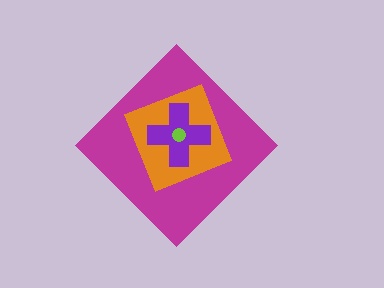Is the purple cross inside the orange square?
Yes.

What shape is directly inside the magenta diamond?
The orange square.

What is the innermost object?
The lime circle.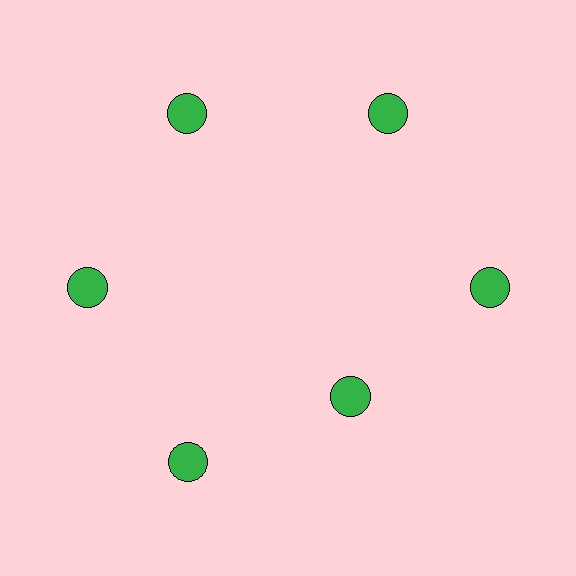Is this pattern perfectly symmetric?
No. The 6 green circles are arranged in a ring, but one element near the 5 o'clock position is pulled inward toward the center, breaking the 6-fold rotational symmetry.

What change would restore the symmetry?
The symmetry would be restored by moving it outward, back onto the ring so that all 6 circles sit at equal angles and equal distance from the center.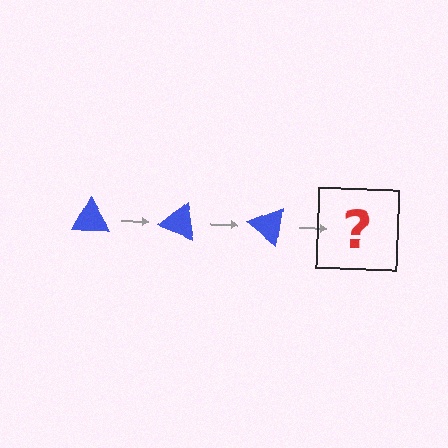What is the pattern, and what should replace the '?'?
The pattern is that the triangle rotates 20 degrees each step. The '?' should be a blue triangle rotated 60 degrees.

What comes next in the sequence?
The next element should be a blue triangle rotated 60 degrees.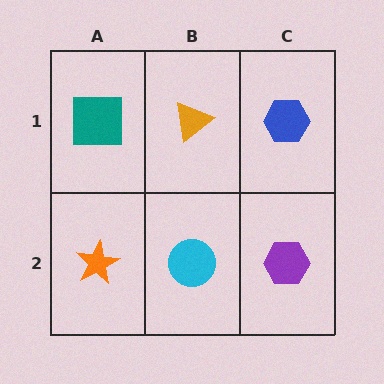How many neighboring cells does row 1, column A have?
2.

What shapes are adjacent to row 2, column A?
A teal square (row 1, column A), a cyan circle (row 2, column B).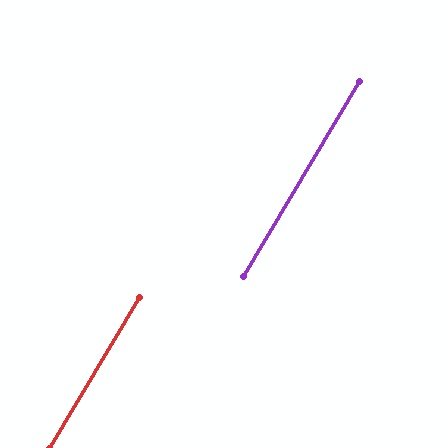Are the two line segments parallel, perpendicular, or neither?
Parallel — their directions differ by only 0.1°.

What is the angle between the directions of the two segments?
Approximately 0 degrees.